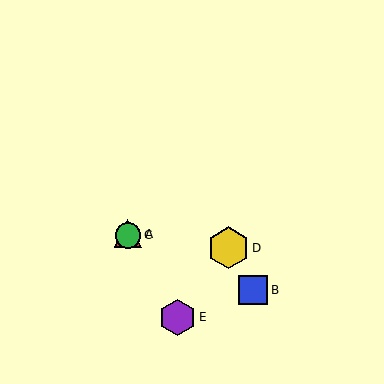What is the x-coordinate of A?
Object A is at x≈128.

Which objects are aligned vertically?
Objects A, C are aligned vertically.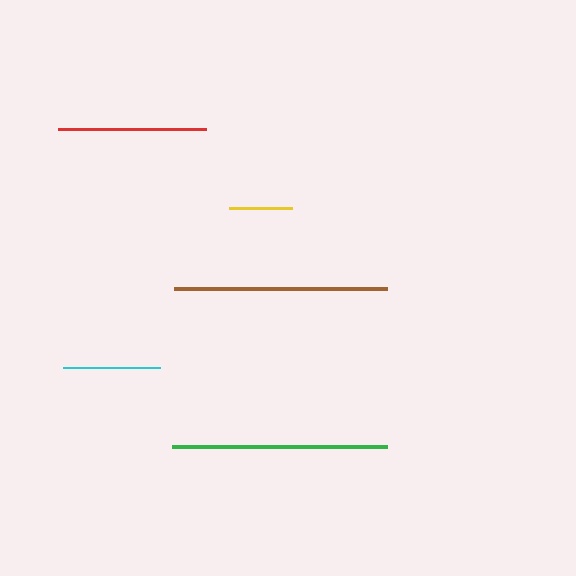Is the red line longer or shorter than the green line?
The green line is longer than the red line.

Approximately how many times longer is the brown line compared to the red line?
The brown line is approximately 1.4 times the length of the red line.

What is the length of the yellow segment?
The yellow segment is approximately 63 pixels long.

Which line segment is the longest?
The green line is the longest at approximately 215 pixels.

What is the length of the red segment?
The red segment is approximately 148 pixels long.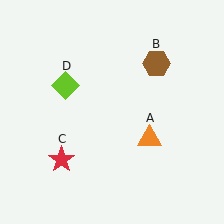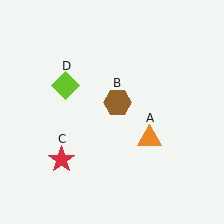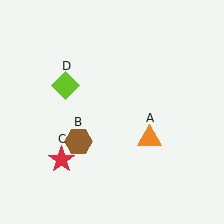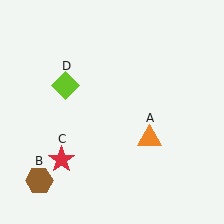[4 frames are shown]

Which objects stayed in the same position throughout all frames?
Orange triangle (object A) and red star (object C) and lime diamond (object D) remained stationary.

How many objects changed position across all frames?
1 object changed position: brown hexagon (object B).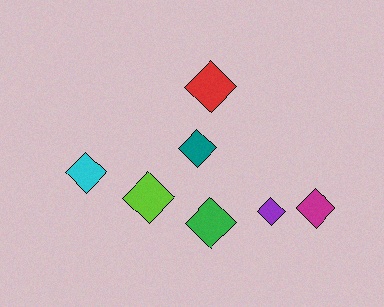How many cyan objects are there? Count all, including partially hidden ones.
There is 1 cyan object.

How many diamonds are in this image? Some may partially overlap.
There are 7 diamonds.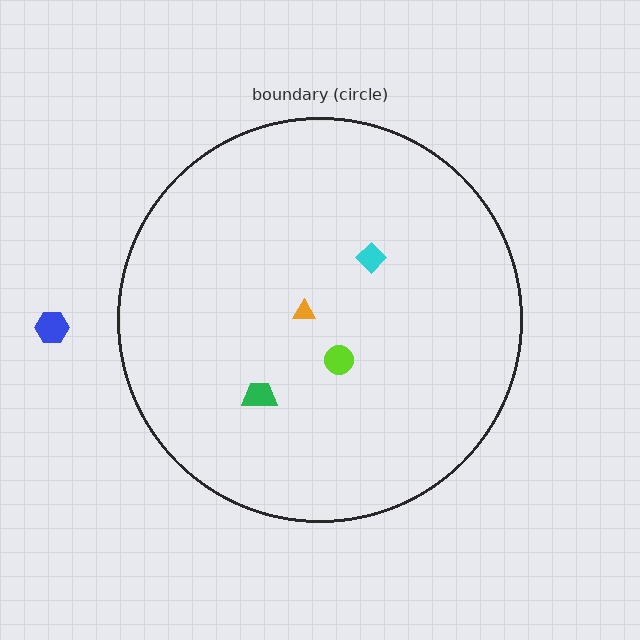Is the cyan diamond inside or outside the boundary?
Inside.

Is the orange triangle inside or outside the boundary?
Inside.